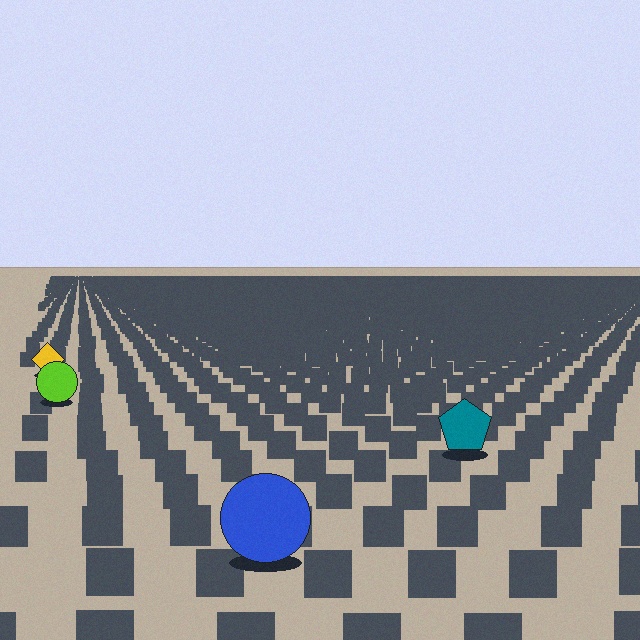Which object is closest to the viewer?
The blue circle is closest. The texture marks near it are larger and more spread out.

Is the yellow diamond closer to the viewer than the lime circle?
No. The lime circle is closer — you can tell from the texture gradient: the ground texture is coarser near it.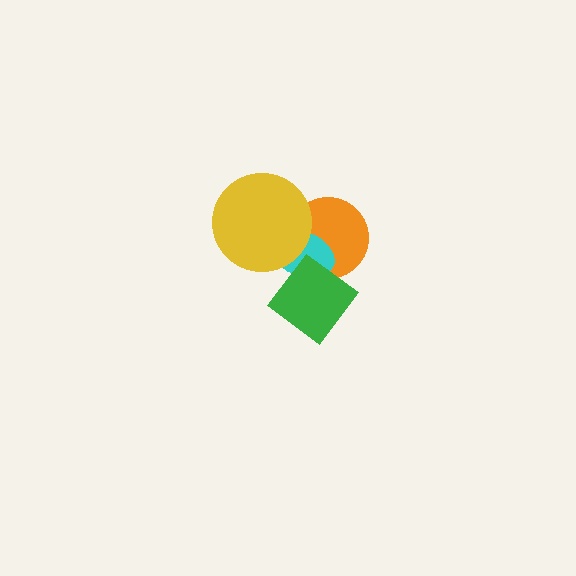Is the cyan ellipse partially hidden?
Yes, it is partially covered by another shape.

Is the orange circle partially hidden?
Yes, it is partially covered by another shape.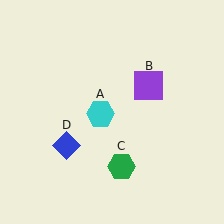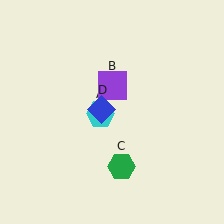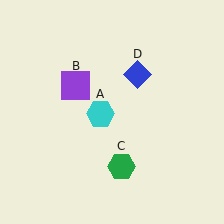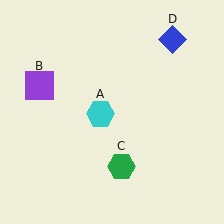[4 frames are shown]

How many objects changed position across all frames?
2 objects changed position: purple square (object B), blue diamond (object D).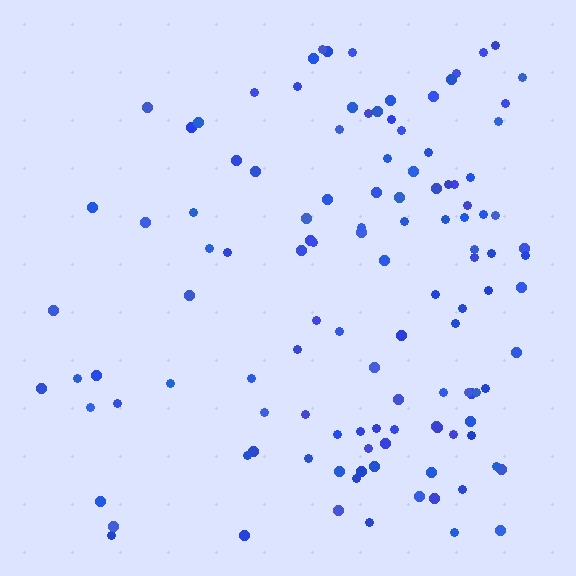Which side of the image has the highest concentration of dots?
The right.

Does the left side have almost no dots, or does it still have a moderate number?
Still a moderate number, just noticeably fewer than the right.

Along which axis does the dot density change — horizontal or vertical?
Horizontal.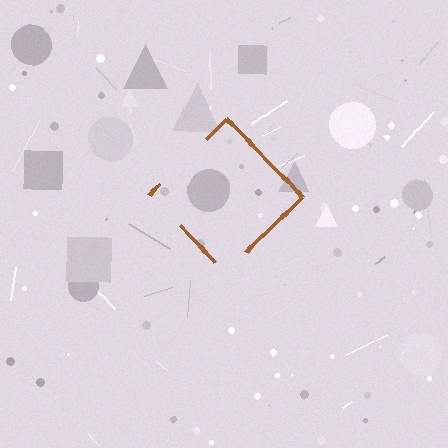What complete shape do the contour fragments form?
The contour fragments form a diamond.